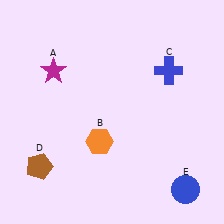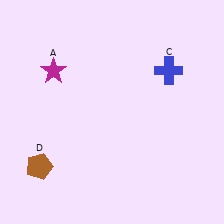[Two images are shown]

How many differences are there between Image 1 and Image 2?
There are 2 differences between the two images.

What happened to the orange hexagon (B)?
The orange hexagon (B) was removed in Image 2. It was in the bottom-left area of Image 1.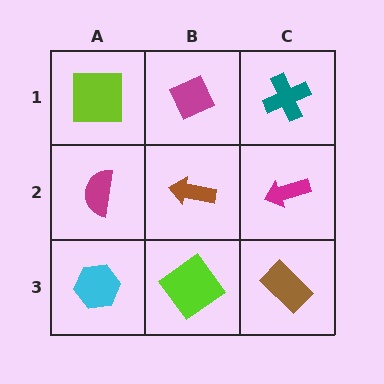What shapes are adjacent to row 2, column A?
A lime square (row 1, column A), a cyan hexagon (row 3, column A), a brown arrow (row 2, column B).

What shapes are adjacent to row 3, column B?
A brown arrow (row 2, column B), a cyan hexagon (row 3, column A), a brown rectangle (row 3, column C).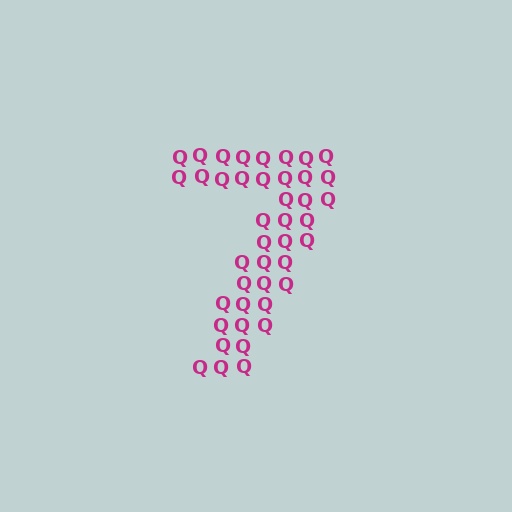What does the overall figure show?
The overall figure shows the digit 7.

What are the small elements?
The small elements are letter Q's.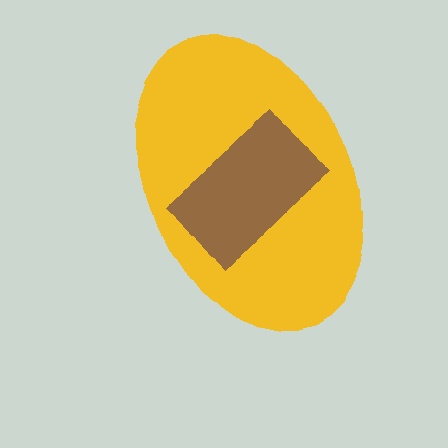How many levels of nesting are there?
2.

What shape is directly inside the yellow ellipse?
The brown rectangle.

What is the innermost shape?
The brown rectangle.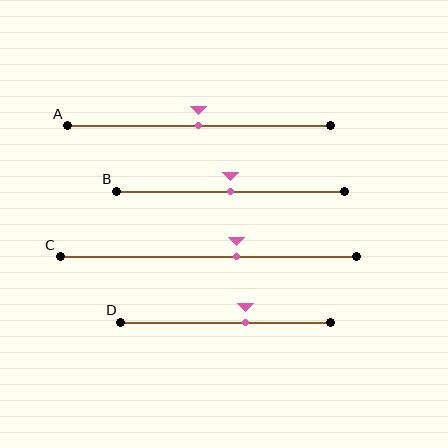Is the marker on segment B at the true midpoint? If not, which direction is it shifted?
Yes, the marker on segment B is at the true midpoint.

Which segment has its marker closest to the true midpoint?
Segment A has its marker closest to the true midpoint.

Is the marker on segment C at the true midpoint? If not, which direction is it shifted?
No, the marker on segment C is shifted to the right by about 9% of the segment length.